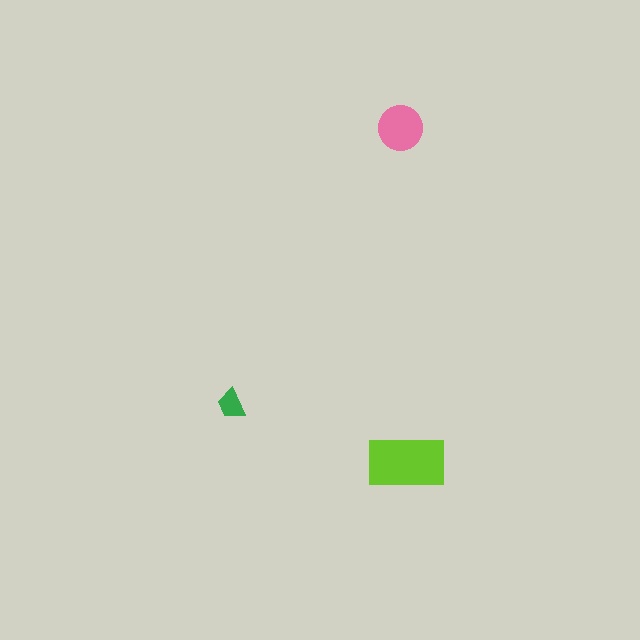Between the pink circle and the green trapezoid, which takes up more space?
The pink circle.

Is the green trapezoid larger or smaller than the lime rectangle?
Smaller.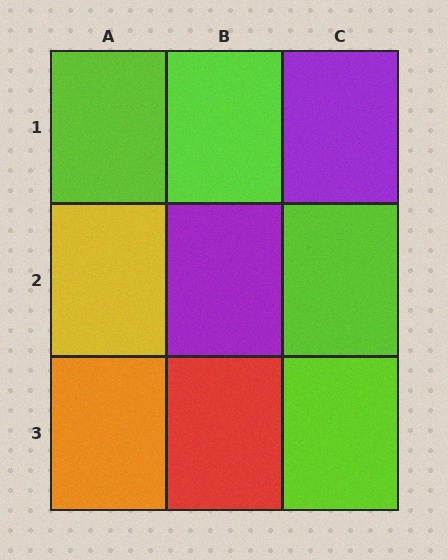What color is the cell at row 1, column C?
Purple.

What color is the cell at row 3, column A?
Orange.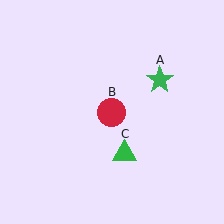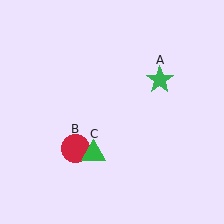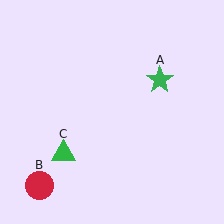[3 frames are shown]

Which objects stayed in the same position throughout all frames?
Green star (object A) remained stationary.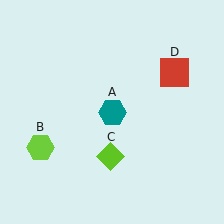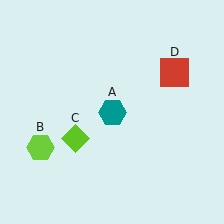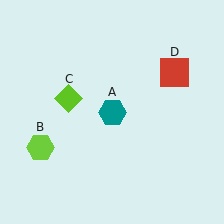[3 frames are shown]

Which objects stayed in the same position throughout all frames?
Teal hexagon (object A) and lime hexagon (object B) and red square (object D) remained stationary.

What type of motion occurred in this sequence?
The lime diamond (object C) rotated clockwise around the center of the scene.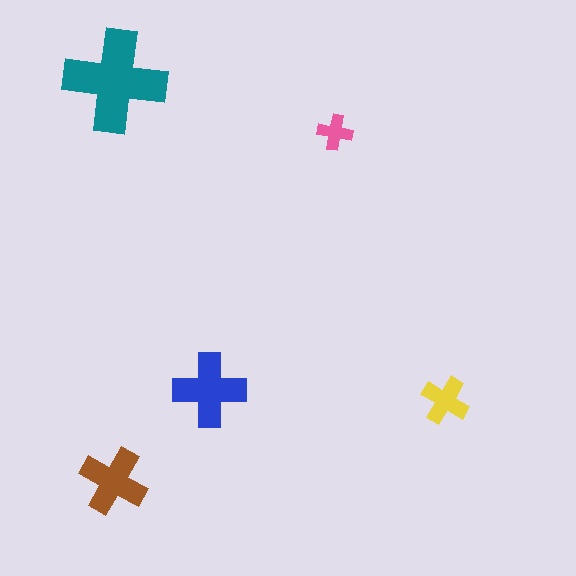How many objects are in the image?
There are 5 objects in the image.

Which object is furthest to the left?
The brown cross is leftmost.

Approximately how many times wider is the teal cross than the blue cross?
About 1.5 times wider.